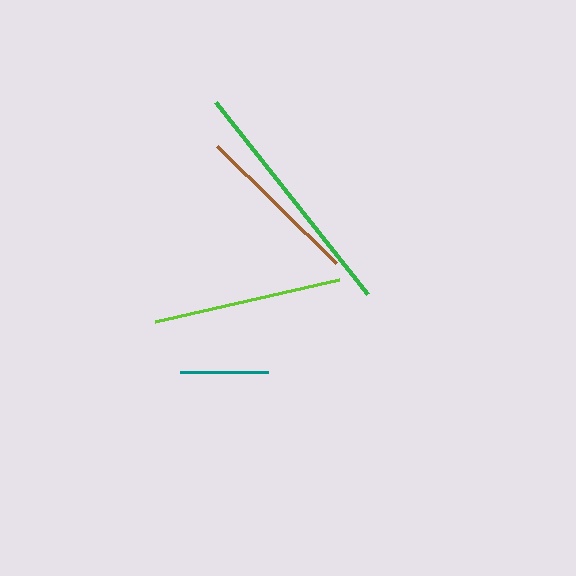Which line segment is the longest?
The green line is the longest at approximately 245 pixels.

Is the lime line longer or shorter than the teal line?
The lime line is longer than the teal line.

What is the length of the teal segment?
The teal segment is approximately 88 pixels long.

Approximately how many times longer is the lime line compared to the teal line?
The lime line is approximately 2.1 times the length of the teal line.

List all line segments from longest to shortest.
From longest to shortest: green, lime, brown, teal.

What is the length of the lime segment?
The lime segment is approximately 189 pixels long.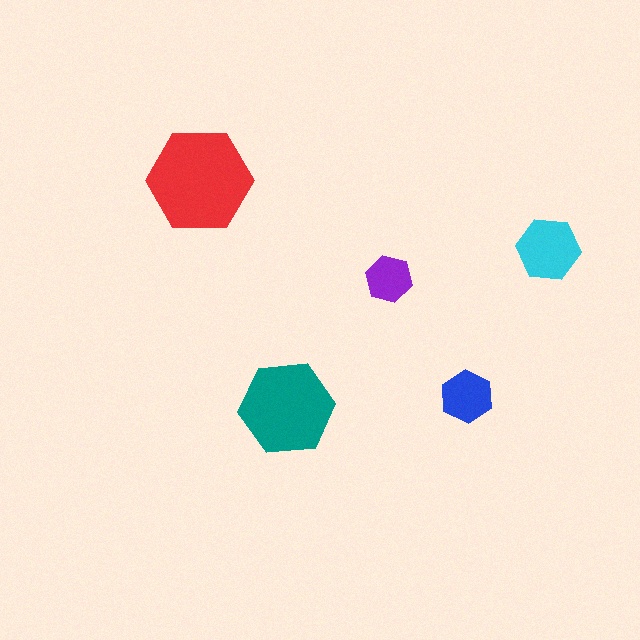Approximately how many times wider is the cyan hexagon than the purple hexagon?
About 1.5 times wider.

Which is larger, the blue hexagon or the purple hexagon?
The blue one.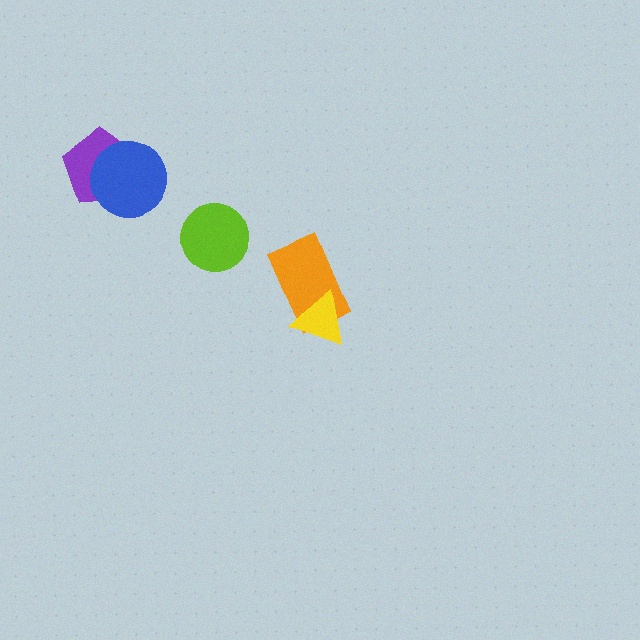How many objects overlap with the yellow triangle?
1 object overlaps with the yellow triangle.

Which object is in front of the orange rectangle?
The yellow triangle is in front of the orange rectangle.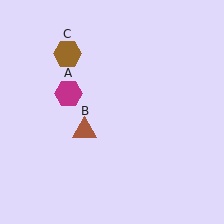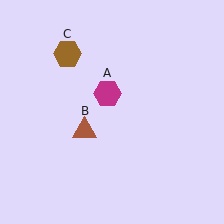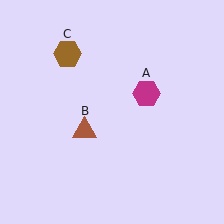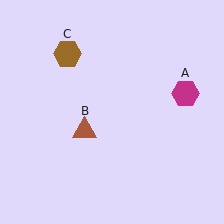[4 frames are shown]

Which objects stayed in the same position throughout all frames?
Brown triangle (object B) and brown hexagon (object C) remained stationary.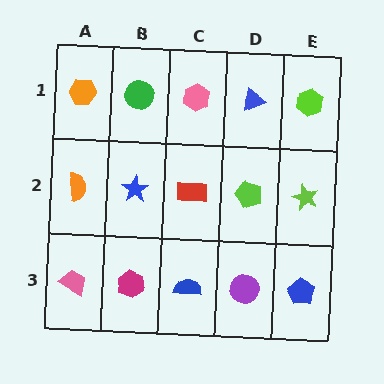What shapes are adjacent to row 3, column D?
A lime pentagon (row 2, column D), a blue semicircle (row 3, column C), a blue pentagon (row 3, column E).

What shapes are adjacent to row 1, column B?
A blue star (row 2, column B), an orange hexagon (row 1, column A), a pink hexagon (row 1, column C).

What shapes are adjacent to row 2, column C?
A pink hexagon (row 1, column C), a blue semicircle (row 3, column C), a blue star (row 2, column B), a lime pentagon (row 2, column D).